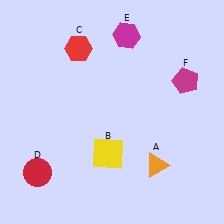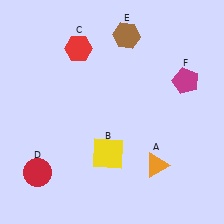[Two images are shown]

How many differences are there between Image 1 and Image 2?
There is 1 difference between the two images.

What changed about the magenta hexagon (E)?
In Image 1, E is magenta. In Image 2, it changed to brown.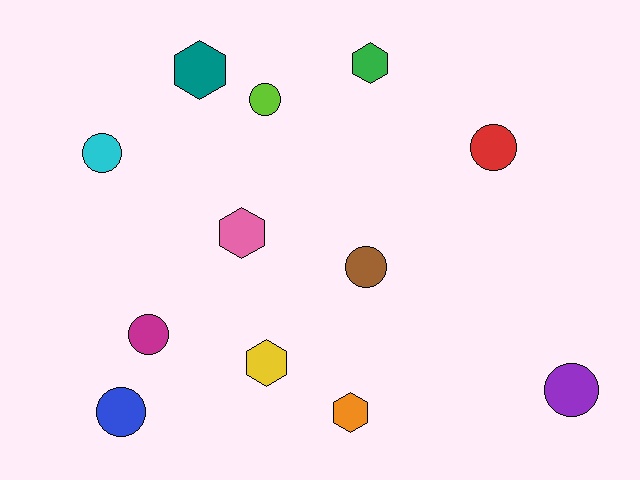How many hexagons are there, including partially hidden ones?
There are 5 hexagons.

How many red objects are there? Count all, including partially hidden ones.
There is 1 red object.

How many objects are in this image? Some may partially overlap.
There are 12 objects.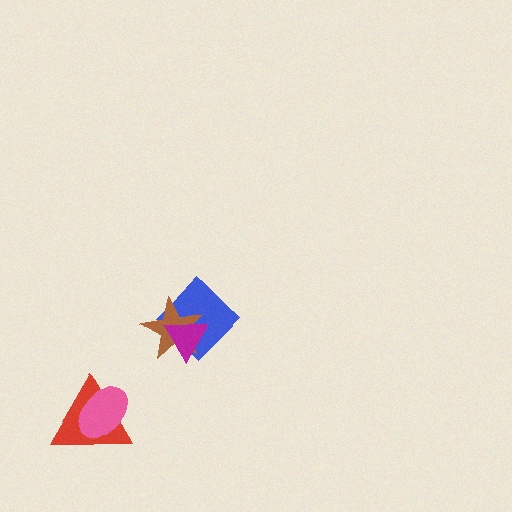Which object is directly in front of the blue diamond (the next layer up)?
The brown star is directly in front of the blue diamond.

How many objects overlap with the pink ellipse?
1 object overlaps with the pink ellipse.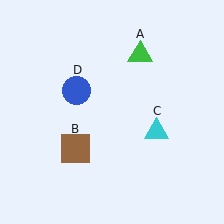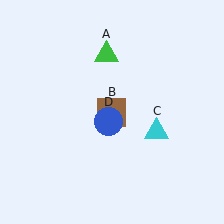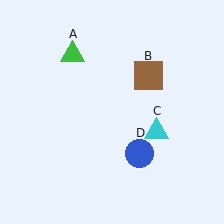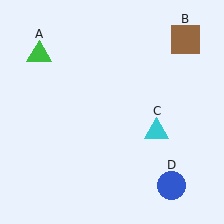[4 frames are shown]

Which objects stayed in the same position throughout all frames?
Cyan triangle (object C) remained stationary.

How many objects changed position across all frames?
3 objects changed position: green triangle (object A), brown square (object B), blue circle (object D).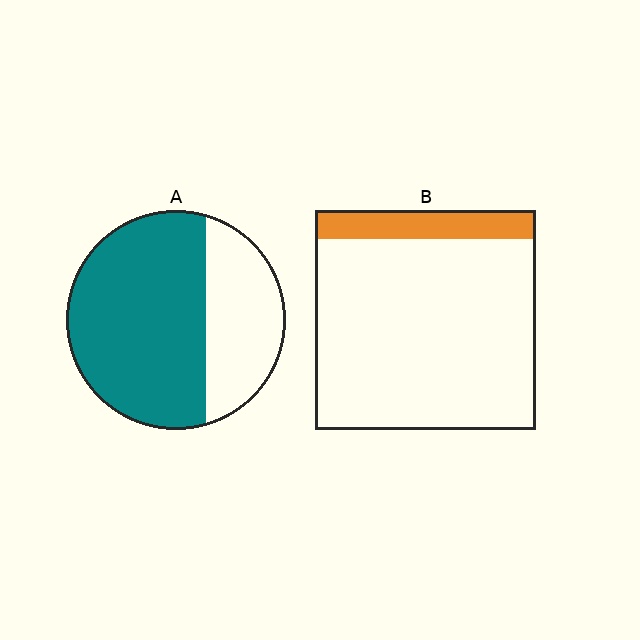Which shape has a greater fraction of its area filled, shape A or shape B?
Shape A.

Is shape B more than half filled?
No.